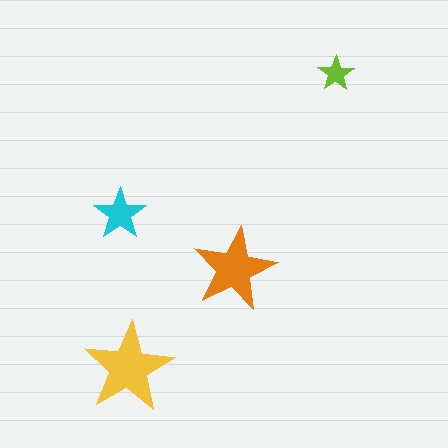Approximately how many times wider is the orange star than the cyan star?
About 1.5 times wider.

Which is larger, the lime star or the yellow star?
The yellow one.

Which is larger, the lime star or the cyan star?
The cyan one.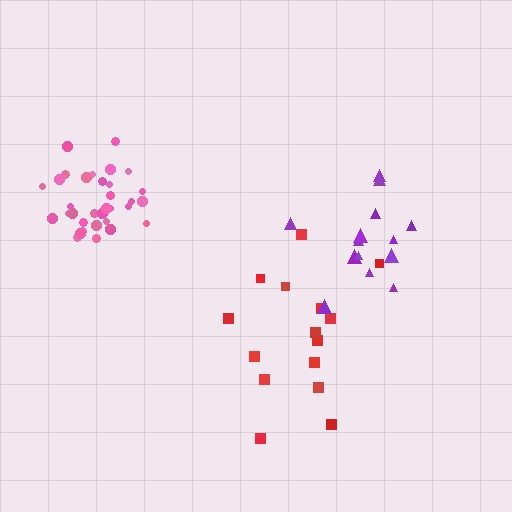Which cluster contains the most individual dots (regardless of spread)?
Pink (34).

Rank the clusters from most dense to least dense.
pink, purple, red.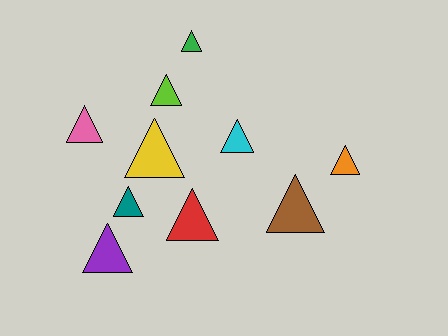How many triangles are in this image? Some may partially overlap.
There are 10 triangles.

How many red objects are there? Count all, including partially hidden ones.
There is 1 red object.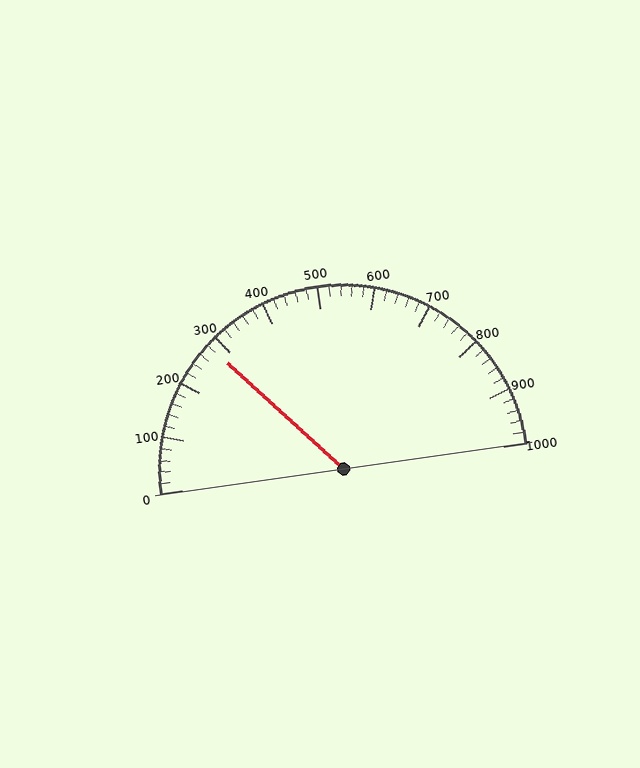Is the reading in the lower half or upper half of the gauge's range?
The reading is in the lower half of the range (0 to 1000).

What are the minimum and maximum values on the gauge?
The gauge ranges from 0 to 1000.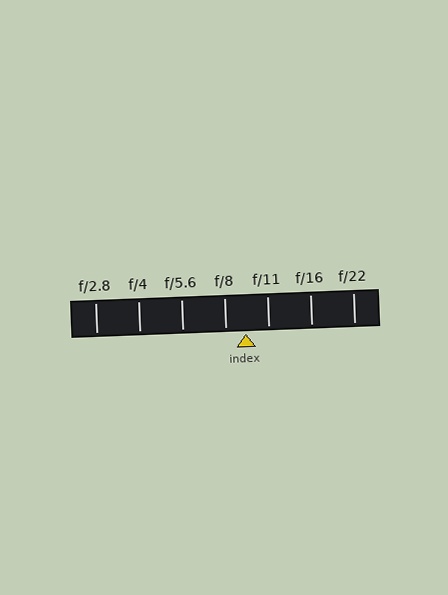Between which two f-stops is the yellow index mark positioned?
The index mark is between f/8 and f/11.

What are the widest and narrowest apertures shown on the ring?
The widest aperture shown is f/2.8 and the narrowest is f/22.